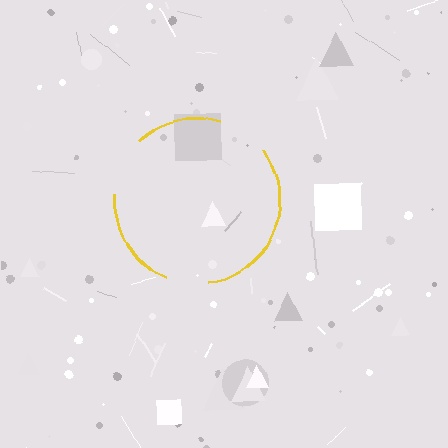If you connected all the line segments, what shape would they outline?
They would outline a circle.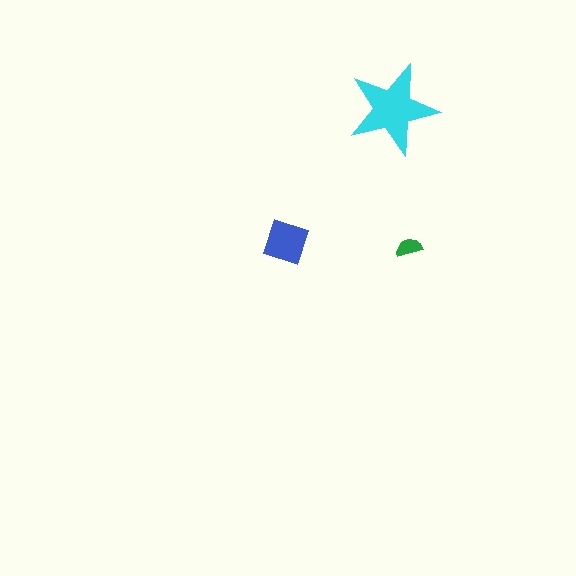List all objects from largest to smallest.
The cyan star, the blue diamond, the green semicircle.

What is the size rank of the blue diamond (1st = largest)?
2nd.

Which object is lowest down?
The green semicircle is bottommost.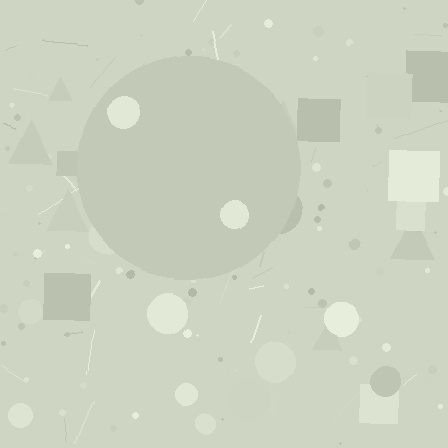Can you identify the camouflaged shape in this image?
The camouflaged shape is a circle.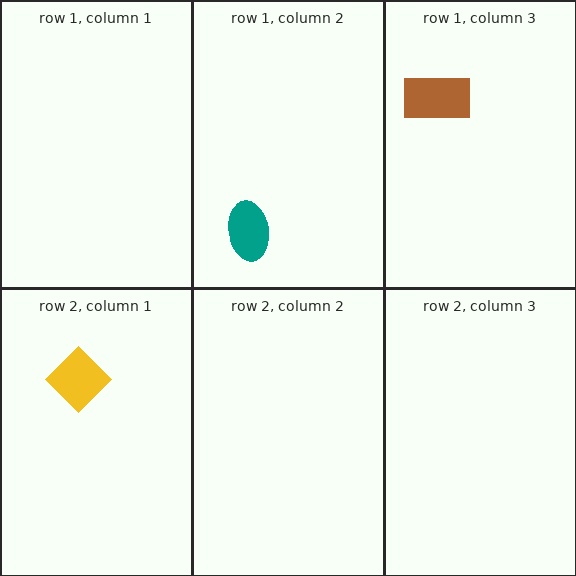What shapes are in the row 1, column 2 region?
The teal ellipse.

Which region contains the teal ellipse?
The row 1, column 2 region.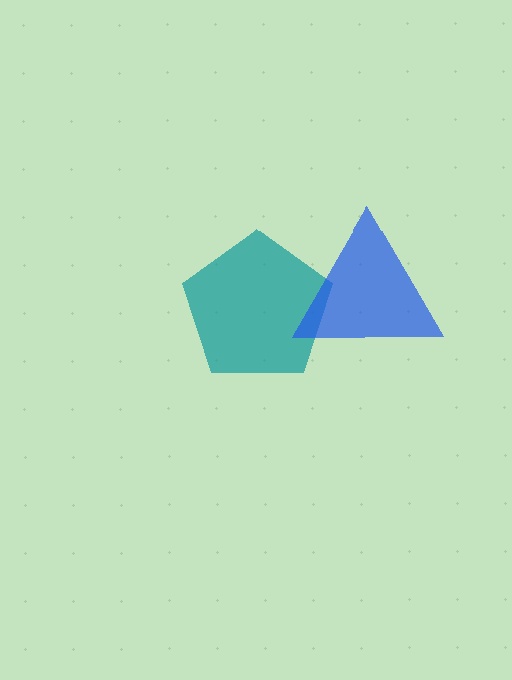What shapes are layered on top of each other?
The layered shapes are: a teal pentagon, a blue triangle.